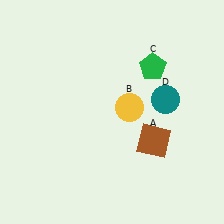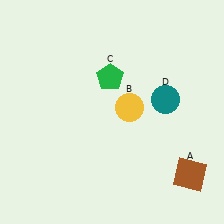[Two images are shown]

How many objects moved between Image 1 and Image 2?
2 objects moved between the two images.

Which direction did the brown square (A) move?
The brown square (A) moved right.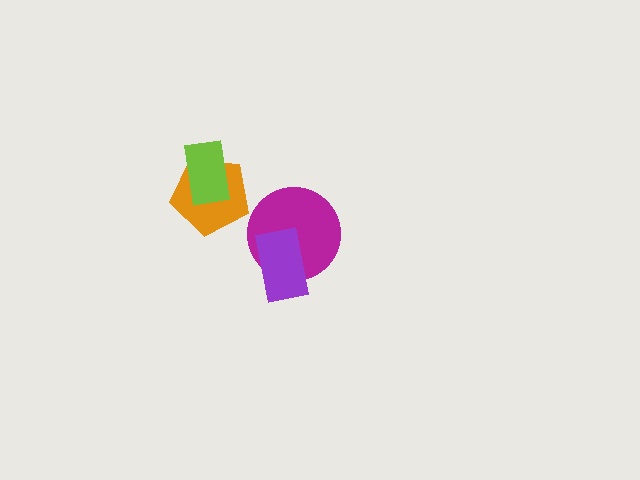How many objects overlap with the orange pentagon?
1 object overlaps with the orange pentagon.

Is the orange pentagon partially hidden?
Yes, it is partially covered by another shape.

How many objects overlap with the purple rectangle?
1 object overlaps with the purple rectangle.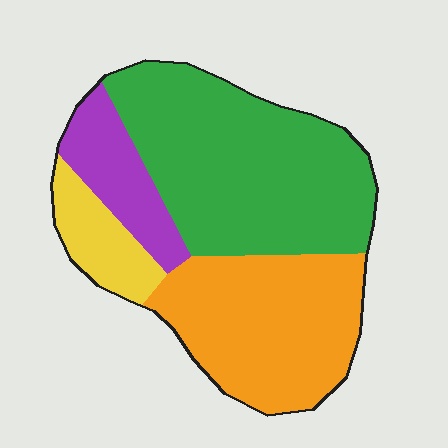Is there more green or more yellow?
Green.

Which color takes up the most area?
Green, at roughly 45%.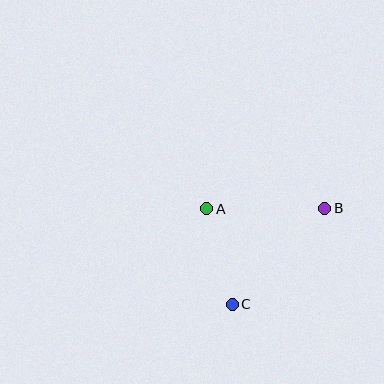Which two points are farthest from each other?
Points B and C are farthest from each other.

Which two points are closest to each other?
Points A and C are closest to each other.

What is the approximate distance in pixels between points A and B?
The distance between A and B is approximately 118 pixels.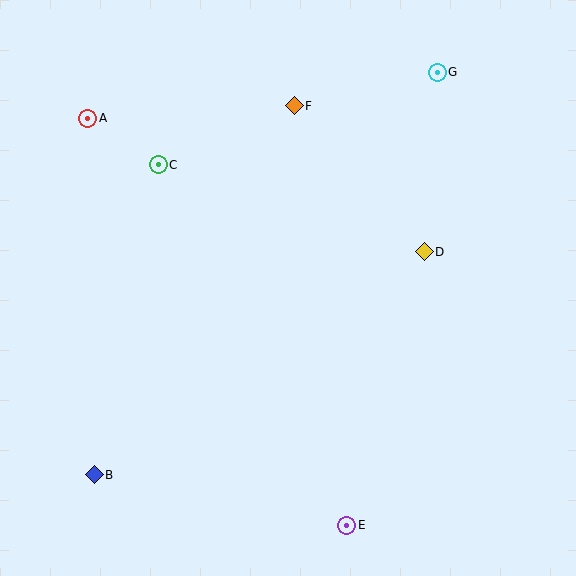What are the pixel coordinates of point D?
Point D is at (424, 252).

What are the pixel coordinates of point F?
Point F is at (294, 106).